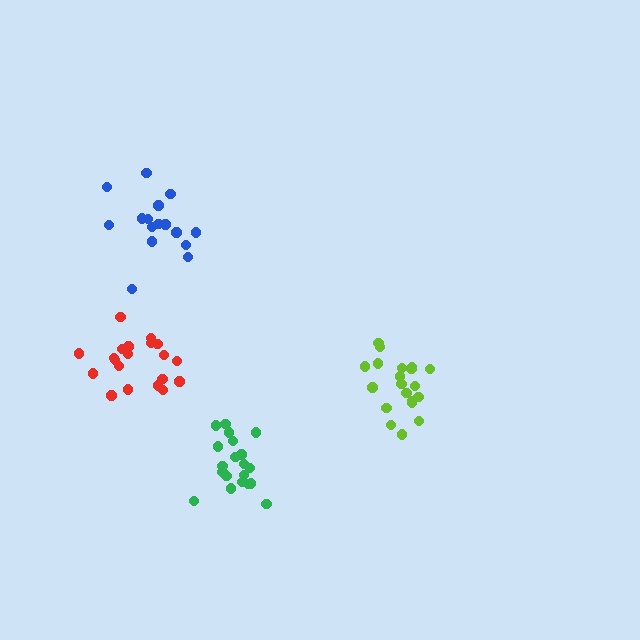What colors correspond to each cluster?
The clusters are colored: blue, green, lime, red.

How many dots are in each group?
Group 1: 16 dots, Group 2: 20 dots, Group 3: 20 dots, Group 4: 20 dots (76 total).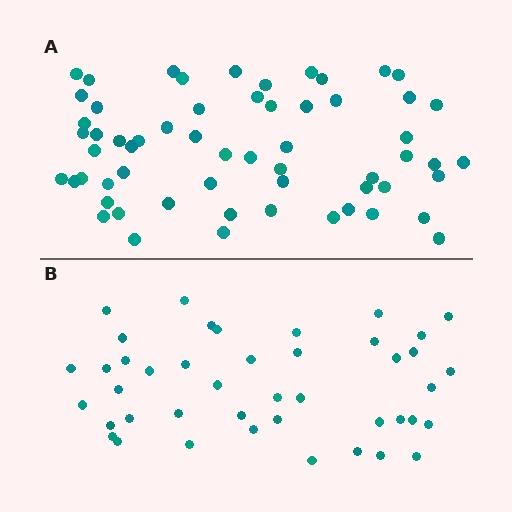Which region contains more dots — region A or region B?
Region A (the top region) has more dots.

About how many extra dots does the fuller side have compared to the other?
Region A has approximately 15 more dots than region B.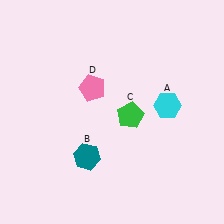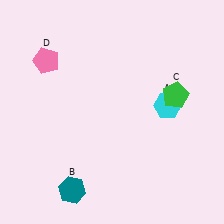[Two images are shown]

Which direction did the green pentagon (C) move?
The green pentagon (C) moved right.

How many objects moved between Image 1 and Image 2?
3 objects moved between the two images.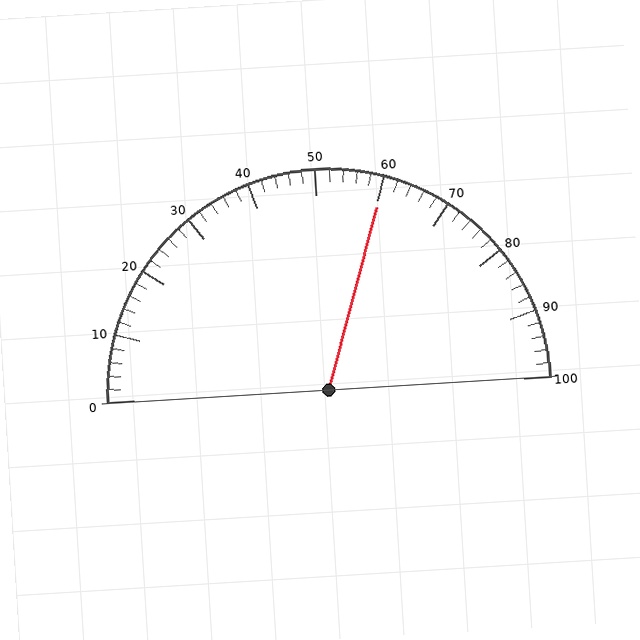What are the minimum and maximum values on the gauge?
The gauge ranges from 0 to 100.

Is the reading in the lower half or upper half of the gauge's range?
The reading is in the upper half of the range (0 to 100).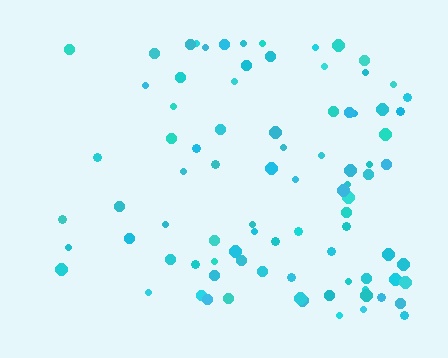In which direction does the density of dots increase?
From left to right, with the right side densest.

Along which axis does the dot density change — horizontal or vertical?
Horizontal.